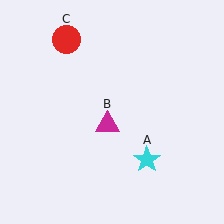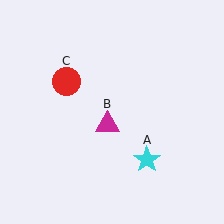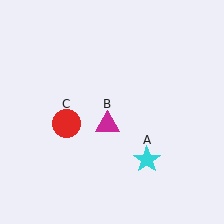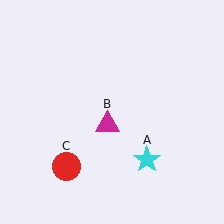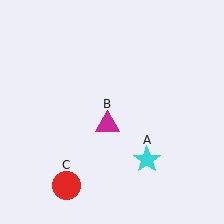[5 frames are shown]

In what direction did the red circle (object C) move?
The red circle (object C) moved down.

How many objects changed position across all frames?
1 object changed position: red circle (object C).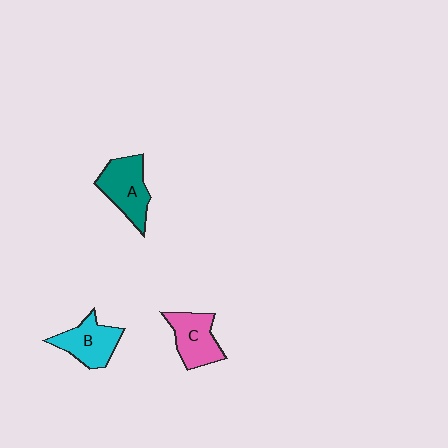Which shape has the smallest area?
Shape C (pink).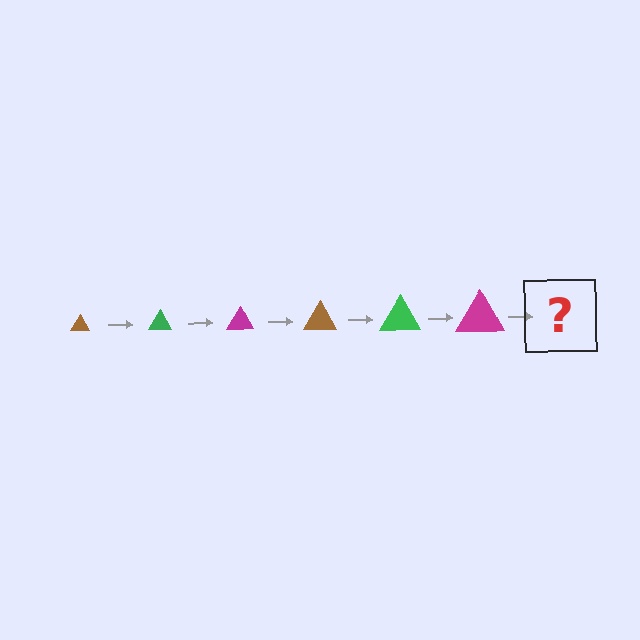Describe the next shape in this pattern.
It should be a brown triangle, larger than the previous one.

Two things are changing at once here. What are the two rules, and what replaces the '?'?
The two rules are that the triangle grows larger each step and the color cycles through brown, green, and magenta. The '?' should be a brown triangle, larger than the previous one.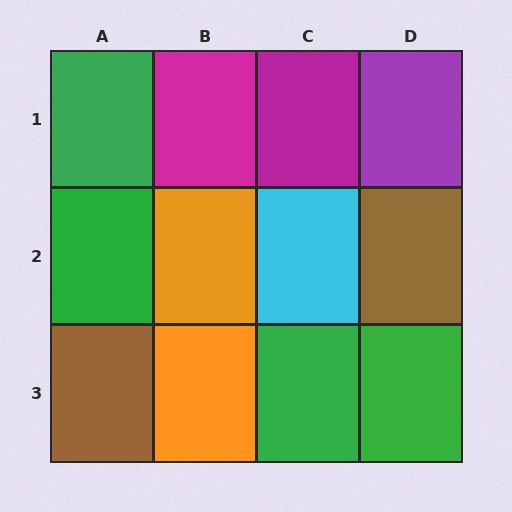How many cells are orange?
2 cells are orange.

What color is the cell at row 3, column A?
Brown.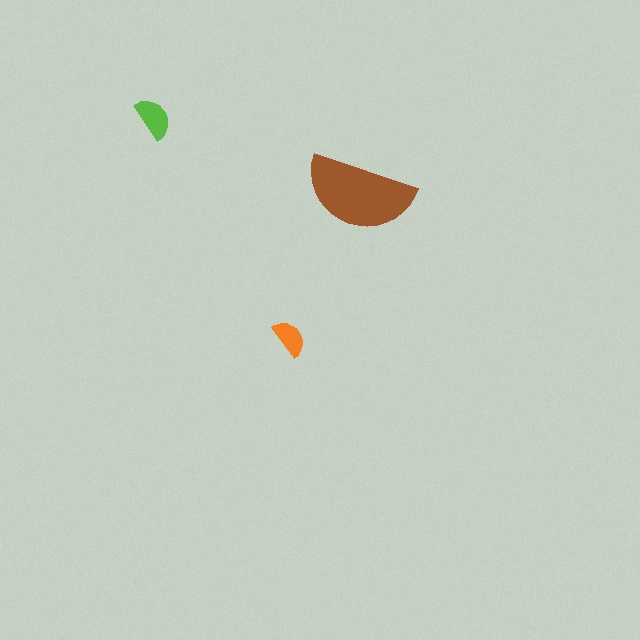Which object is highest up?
The lime semicircle is topmost.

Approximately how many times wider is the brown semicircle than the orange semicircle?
About 3 times wider.